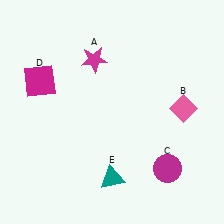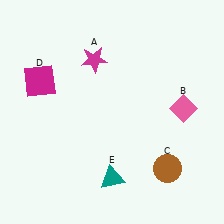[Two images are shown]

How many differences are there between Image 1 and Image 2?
There is 1 difference between the two images.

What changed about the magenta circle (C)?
In Image 1, C is magenta. In Image 2, it changed to brown.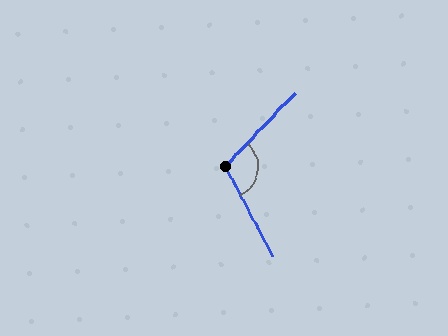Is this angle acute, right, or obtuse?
It is obtuse.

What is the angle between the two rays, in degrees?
Approximately 109 degrees.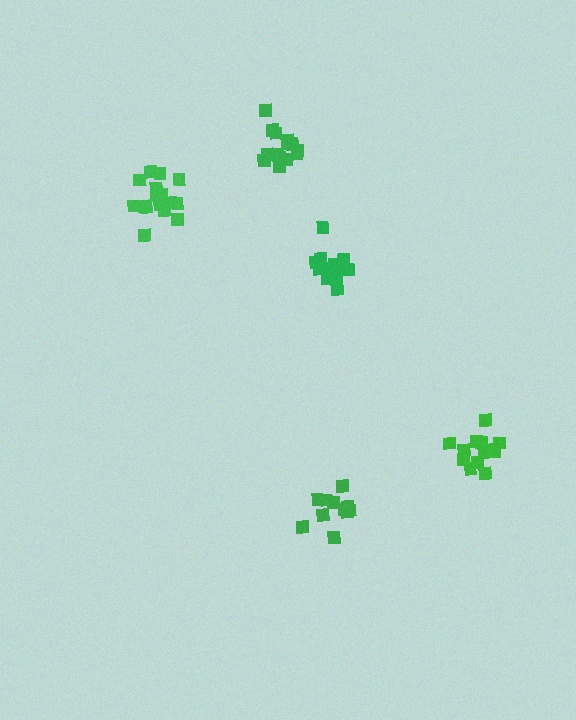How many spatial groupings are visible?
There are 5 spatial groupings.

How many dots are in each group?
Group 1: 11 dots, Group 2: 15 dots, Group 3: 16 dots, Group 4: 13 dots, Group 5: 14 dots (69 total).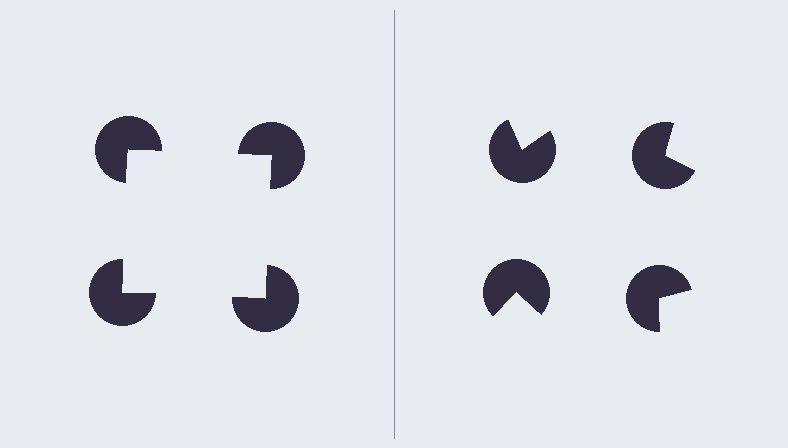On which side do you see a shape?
An illusory square appears on the left side. On the right side the wedge cuts are rotated, so no coherent shape forms.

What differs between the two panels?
The pac-man discs are positioned identically on both sides; only the wedge orientations differ. On the left they align to a square; on the right they are misaligned.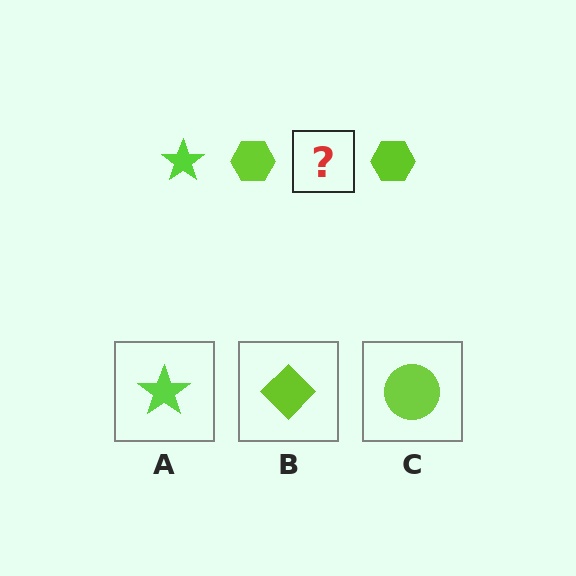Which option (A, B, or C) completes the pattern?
A.